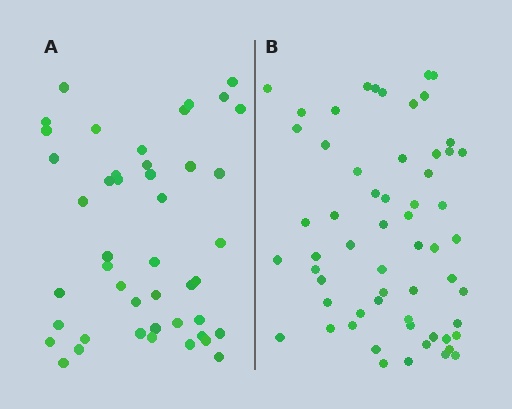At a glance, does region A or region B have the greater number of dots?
Region B (the right region) has more dots.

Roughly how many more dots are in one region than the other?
Region B has approximately 15 more dots than region A.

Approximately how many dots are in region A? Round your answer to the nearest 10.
About 40 dots. (The exact count is 45, which rounds to 40.)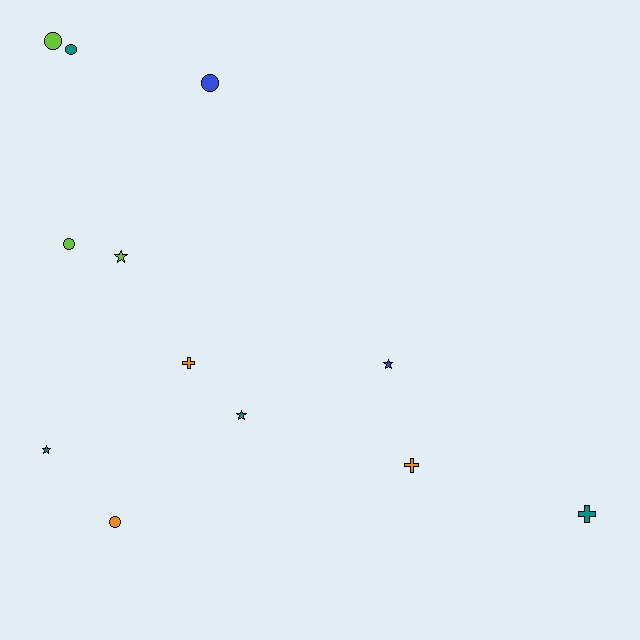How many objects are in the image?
There are 12 objects.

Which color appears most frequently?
Teal, with 4 objects.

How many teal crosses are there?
There is 1 teal cross.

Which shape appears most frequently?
Circle, with 5 objects.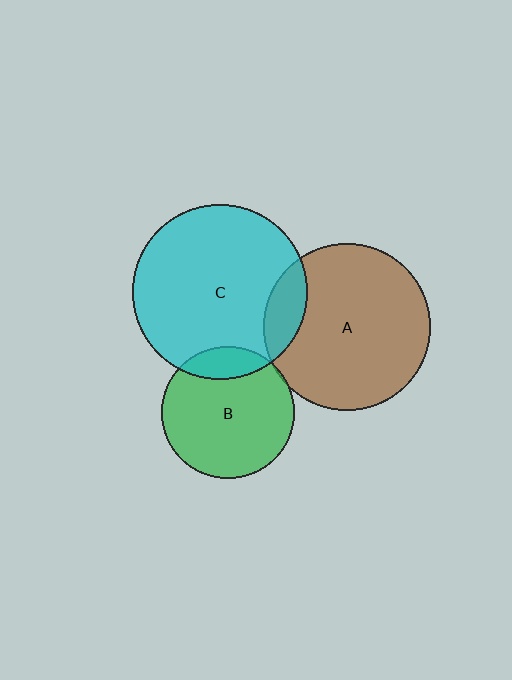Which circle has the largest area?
Circle C (cyan).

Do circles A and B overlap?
Yes.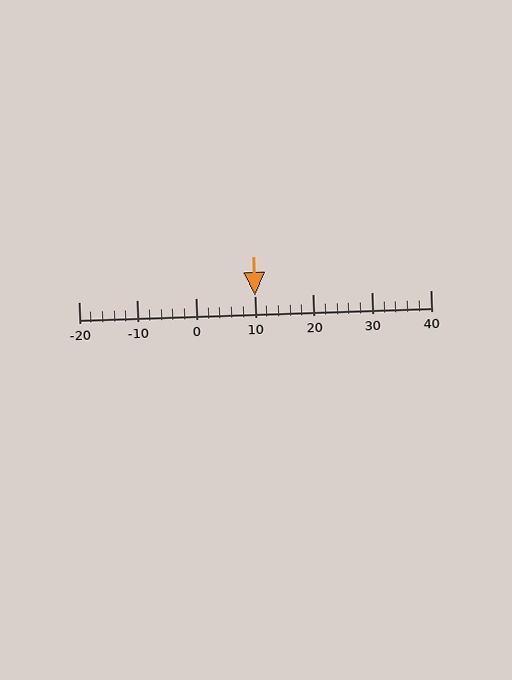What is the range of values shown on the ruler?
The ruler shows values from -20 to 40.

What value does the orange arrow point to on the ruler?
The orange arrow points to approximately 10.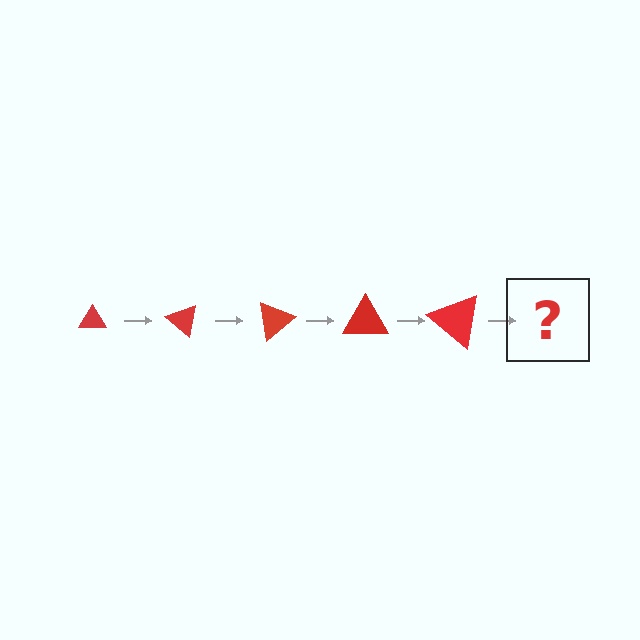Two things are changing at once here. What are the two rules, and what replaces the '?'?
The two rules are that the triangle grows larger each step and it rotates 40 degrees each step. The '?' should be a triangle, larger than the previous one and rotated 200 degrees from the start.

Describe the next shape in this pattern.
It should be a triangle, larger than the previous one and rotated 200 degrees from the start.